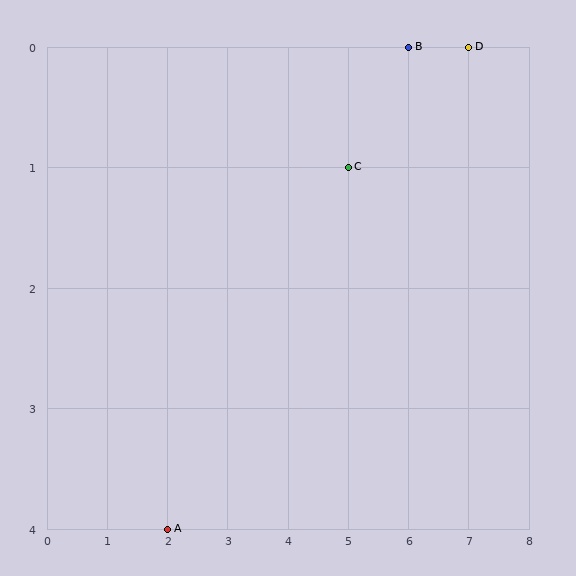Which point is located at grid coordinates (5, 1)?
Point C is at (5, 1).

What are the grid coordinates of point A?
Point A is at grid coordinates (2, 4).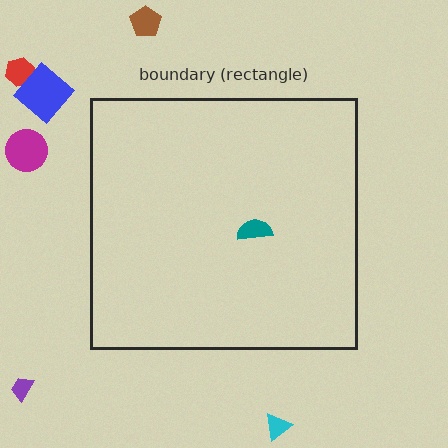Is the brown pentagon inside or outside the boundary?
Outside.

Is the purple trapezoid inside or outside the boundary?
Outside.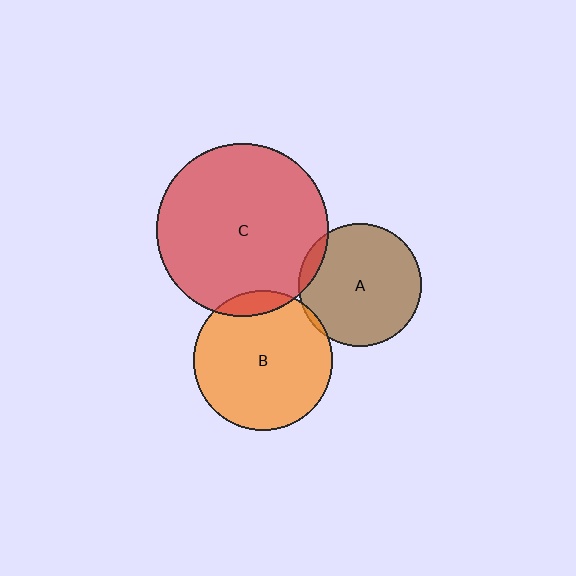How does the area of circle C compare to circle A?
Approximately 2.0 times.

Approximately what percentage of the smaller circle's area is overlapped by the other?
Approximately 5%.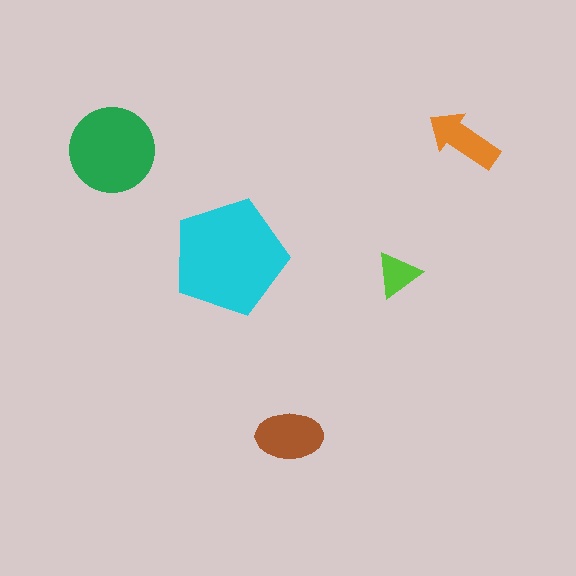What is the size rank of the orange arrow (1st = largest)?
4th.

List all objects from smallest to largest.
The lime triangle, the orange arrow, the brown ellipse, the green circle, the cyan pentagon.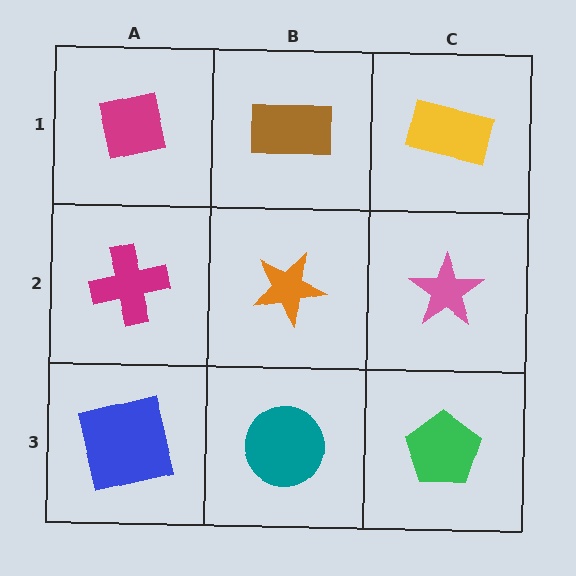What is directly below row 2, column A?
A blue square.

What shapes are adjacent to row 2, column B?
A brown rectangle (row 1, column B), a teal circle (row 3, column B), a magenta cross (row 2, column A), a pink star (row 2, column C).